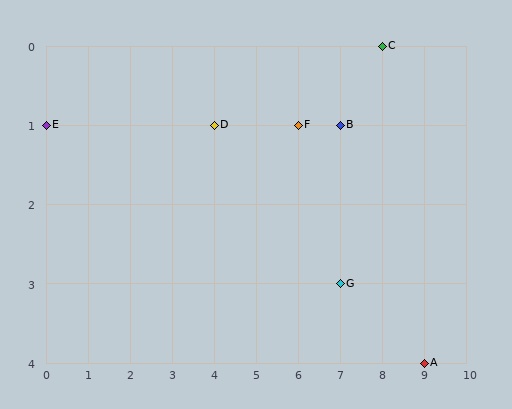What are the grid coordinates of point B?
Point B is at grid coordinates (7, 1).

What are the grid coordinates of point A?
Point A is at grid coordinates (9, 4).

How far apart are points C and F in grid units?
Points C and F are 2 columns and 1 row apart (about 2.2 grid units diagonally).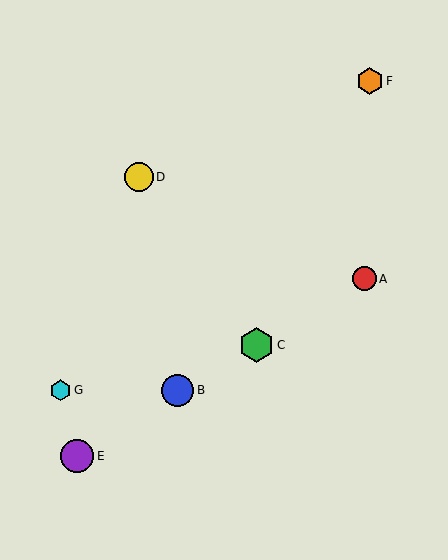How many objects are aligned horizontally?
2 objects (B, G) are aligned horizontally.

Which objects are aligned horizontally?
Objects B, G are aligned horizontally.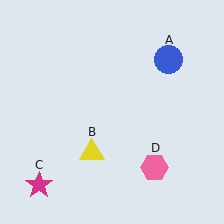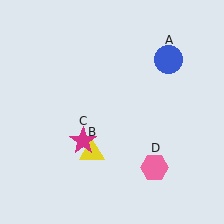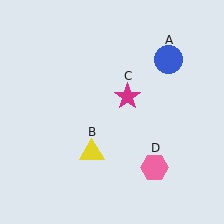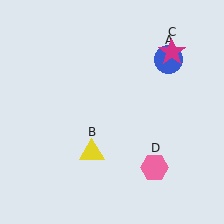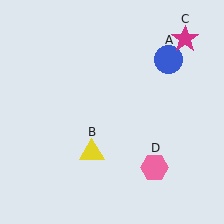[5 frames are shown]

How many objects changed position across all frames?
1 object changed position: magenta star (object C).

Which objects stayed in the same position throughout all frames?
Blue circle (object A) and yellow triangle (object B) and pink hexagon (object D) remained stationary.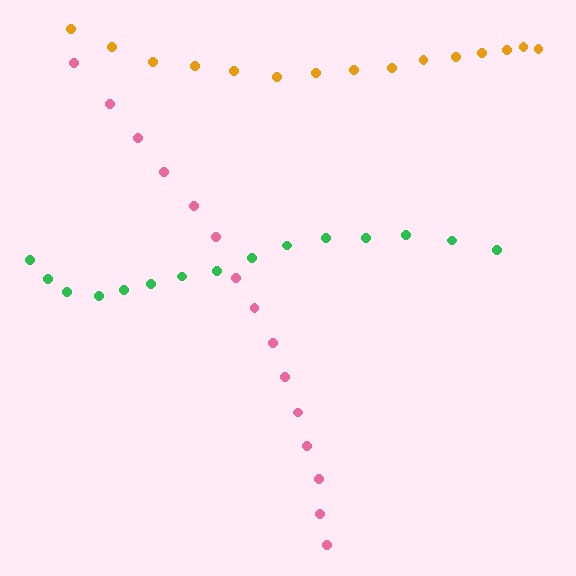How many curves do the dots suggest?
There are 3 distinct paths.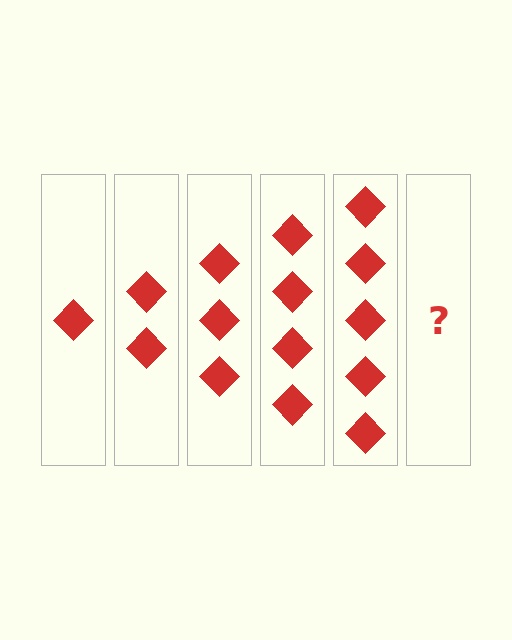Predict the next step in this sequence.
The next step is 6 diamonds.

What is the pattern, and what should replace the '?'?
The pattern is that each step adds one more diamond. The '?' should be 6 diamonds.